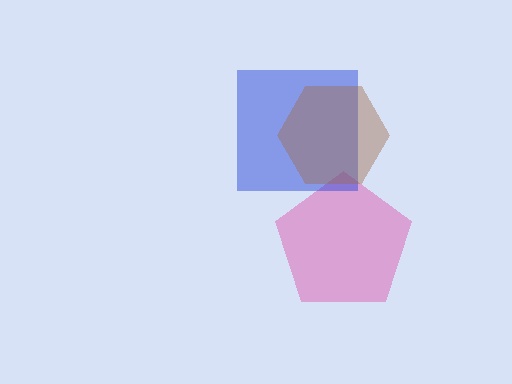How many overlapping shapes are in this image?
There are 3 overlapping shapes in the image.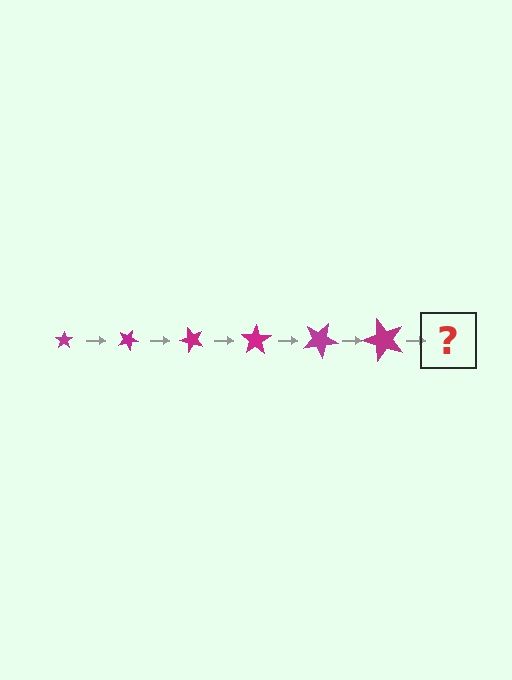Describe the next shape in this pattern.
It should be a star, larger than the previous one and rotated 150 degrees from the start.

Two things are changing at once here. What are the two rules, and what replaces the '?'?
The two rules are that the star grows larger each step and it rotates 25 degrees each step. The '?' should be a star, larger than the previous one and rotated 150 degrees from the start.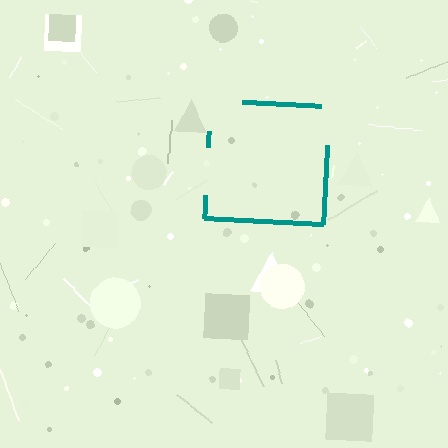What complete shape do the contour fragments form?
The contour fragments form a square.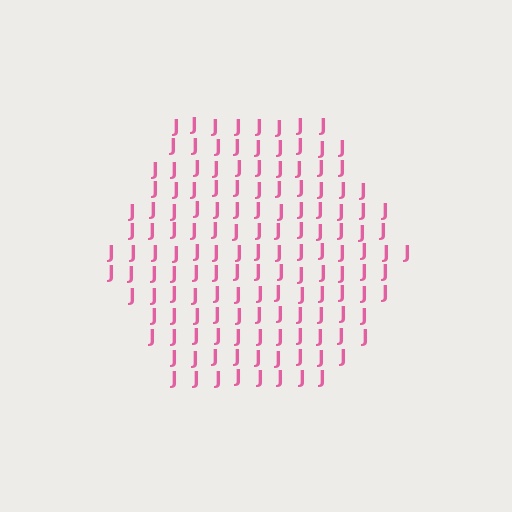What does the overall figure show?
The overall figure shows a hexagon.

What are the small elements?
The small elements are letter J's.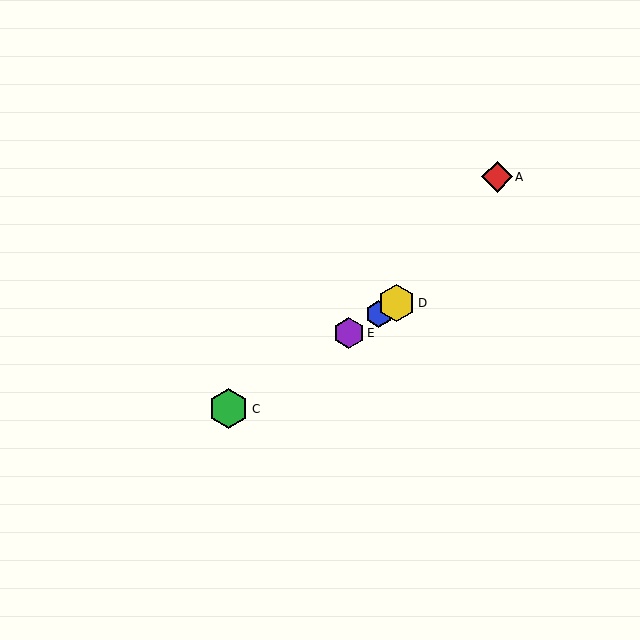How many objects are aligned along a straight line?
4 objects (B, C, D, E) are aligned along a straight line.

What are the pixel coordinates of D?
Object D is at (396, 303).